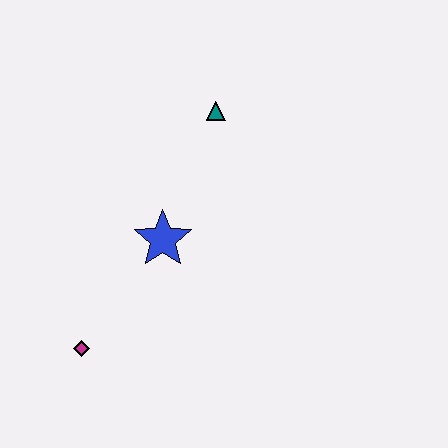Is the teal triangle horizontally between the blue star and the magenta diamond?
No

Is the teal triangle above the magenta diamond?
Yes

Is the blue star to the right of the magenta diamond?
Yes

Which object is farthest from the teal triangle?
The magenta diamond is farthest from the teal triangle.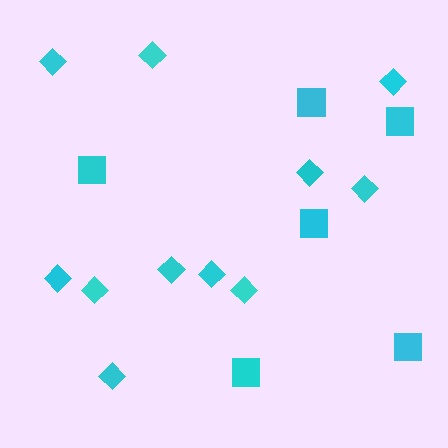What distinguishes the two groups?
There are 2 groups: one group of diamonds (11) and one group of squares (6).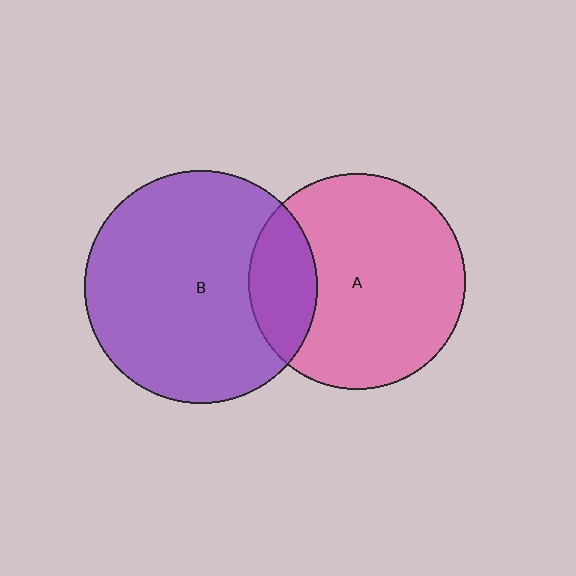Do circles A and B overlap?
Yes.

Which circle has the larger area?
Circle B (purple).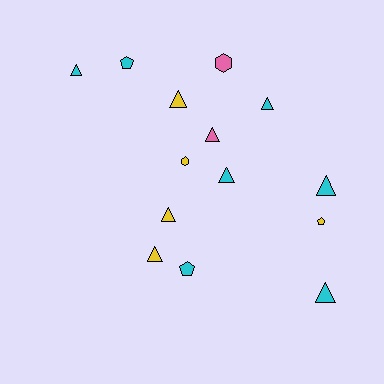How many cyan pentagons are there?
There are 2 cyan pentagons.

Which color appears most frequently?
Cyan, with 7 objects.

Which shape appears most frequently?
Triangle, with 9 objects.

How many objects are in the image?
There are 14 objects.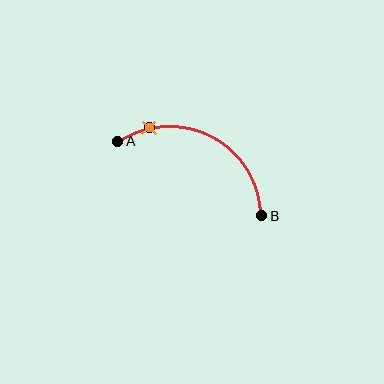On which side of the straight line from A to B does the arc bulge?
The arc bulges above the straight line connecting A and B.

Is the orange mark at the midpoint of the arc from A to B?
No. The orange mark lies on the arc but is closer to endpoint A. The arc midpoint would be at the point on the curve equidistant along the arc from both A and B.